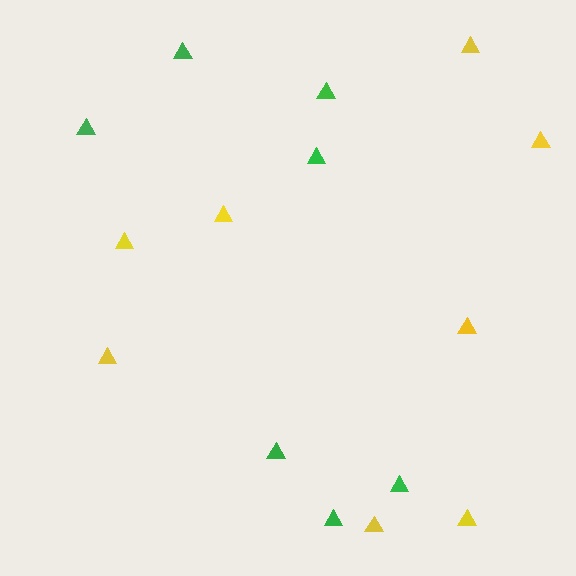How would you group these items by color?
There are 2 groups: one group of green triangles (7) and one group of yellow triangles (8).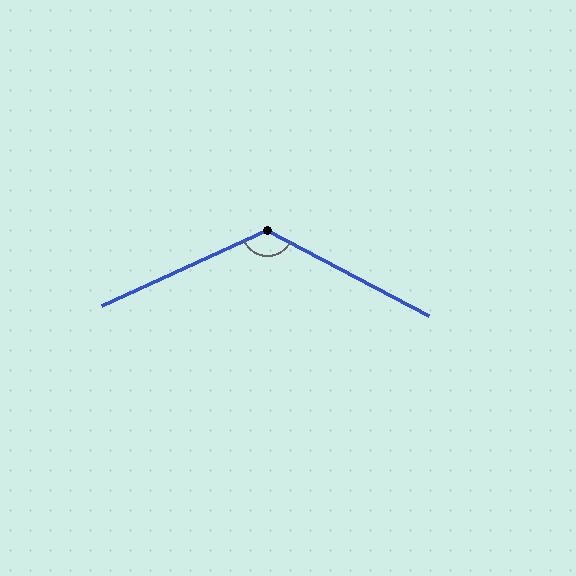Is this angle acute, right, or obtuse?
It is obtuse.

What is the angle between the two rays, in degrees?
Approximately 128 degrees.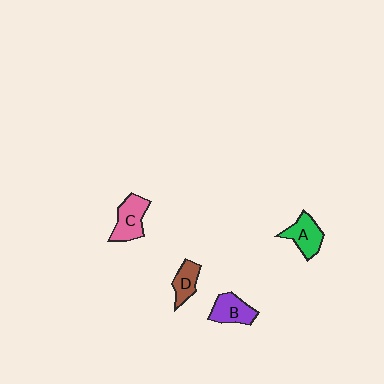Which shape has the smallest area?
Shape D (brown).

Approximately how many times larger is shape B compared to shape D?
Approximately 1.2 times.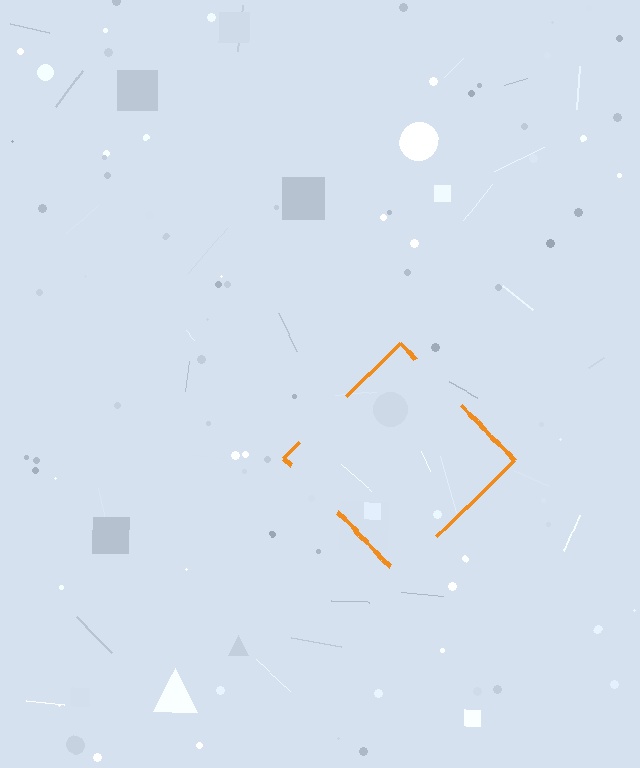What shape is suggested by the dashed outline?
The dashed outline suggests a diamond.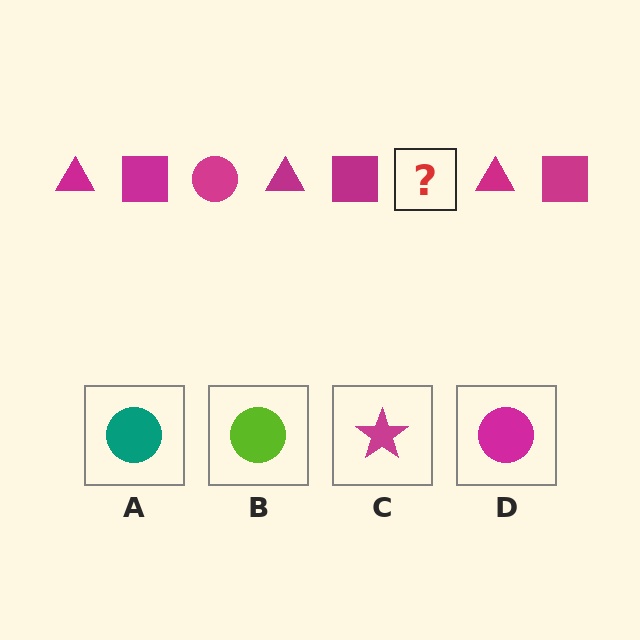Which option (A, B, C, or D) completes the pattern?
D.